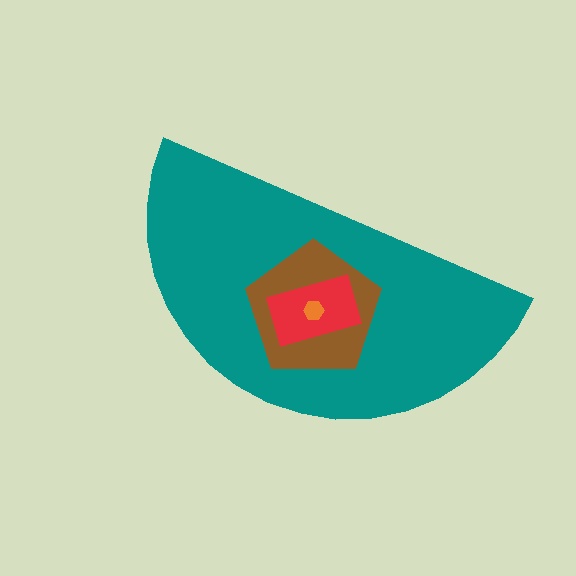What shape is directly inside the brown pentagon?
The red rectangle.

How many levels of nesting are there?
4.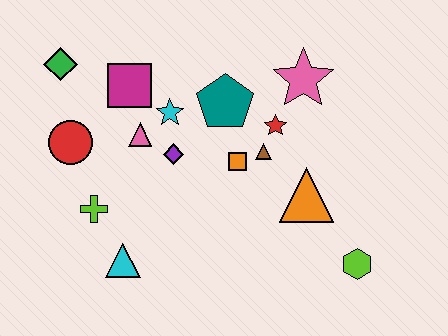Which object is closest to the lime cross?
The cyan triangle is closest to the lime cross.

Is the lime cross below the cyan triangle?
No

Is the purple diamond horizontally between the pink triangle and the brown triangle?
Yes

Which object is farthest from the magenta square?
The lime hexagon is farthest from the magenta square.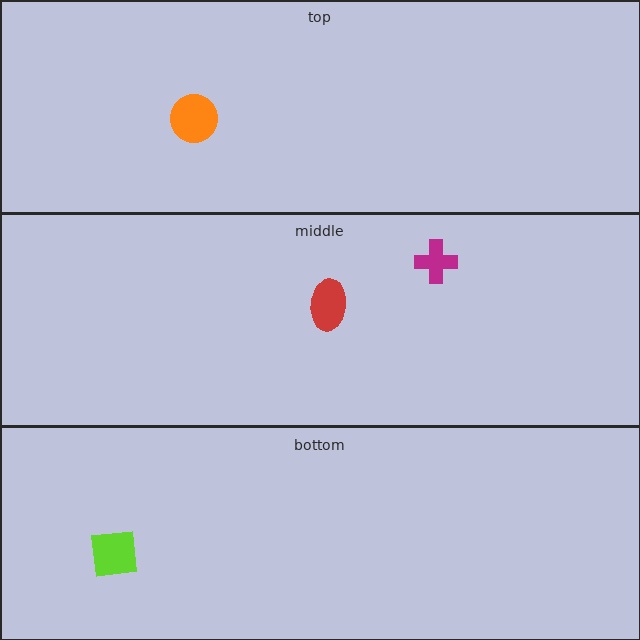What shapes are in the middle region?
The magenta cross, the red ellipse.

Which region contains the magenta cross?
The middle region.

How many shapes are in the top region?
1.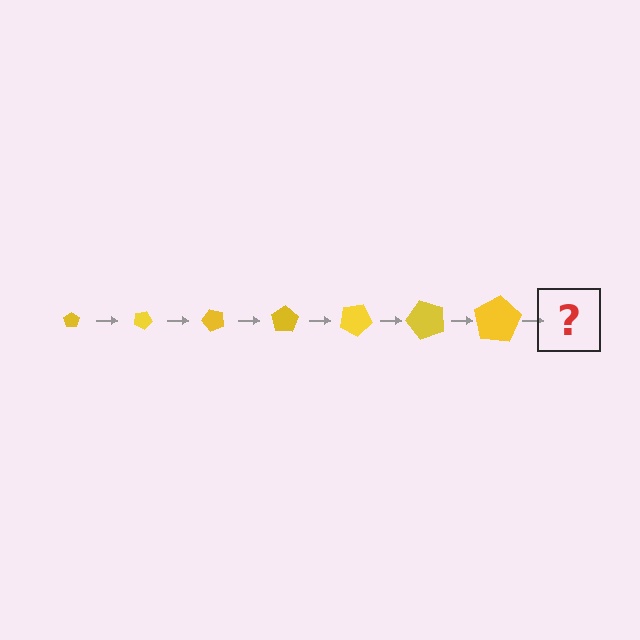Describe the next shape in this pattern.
It should be a pentagon, larger than the previous one and rotated 175 degrees from the start.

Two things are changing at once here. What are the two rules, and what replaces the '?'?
The two rules are that the pentagon grows larger each step and it rotates 25 degrees each step. The '?' should be a pentagon, larger than the previous one and rotated 175 degrees from the start.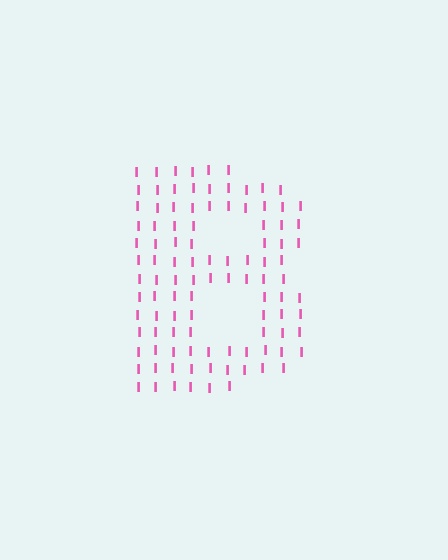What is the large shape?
The large shape is the letter B.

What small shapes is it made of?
It is made of small letter I's.